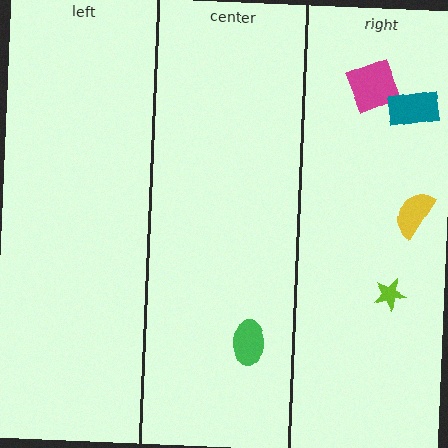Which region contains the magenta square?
The right region.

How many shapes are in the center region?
1.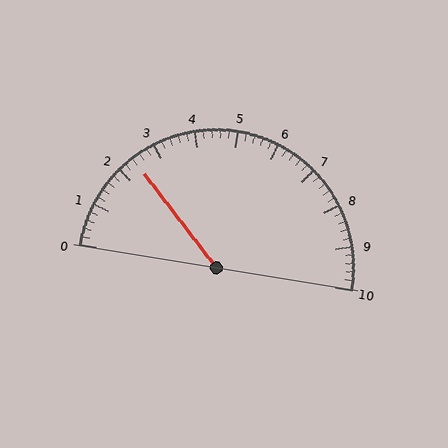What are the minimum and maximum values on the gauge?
The gauge ranges from 0 to 10.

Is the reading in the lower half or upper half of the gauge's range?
The reading is in the lower half of the range (0 to 10).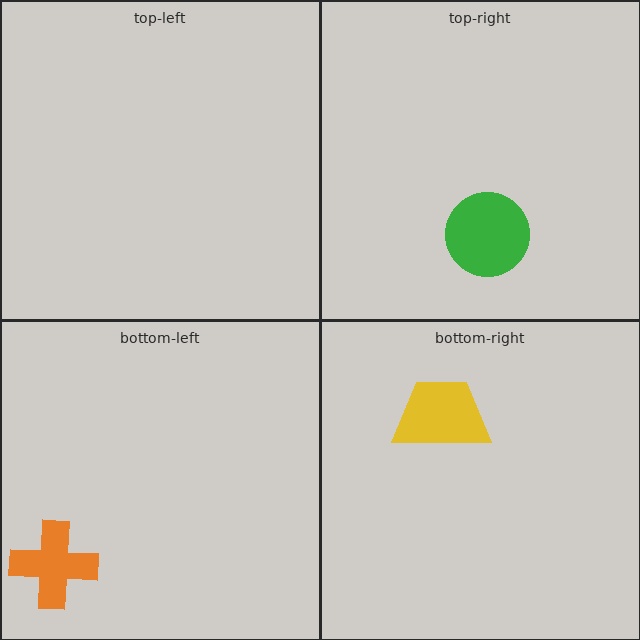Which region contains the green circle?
The top-right region.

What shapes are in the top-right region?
The green circle.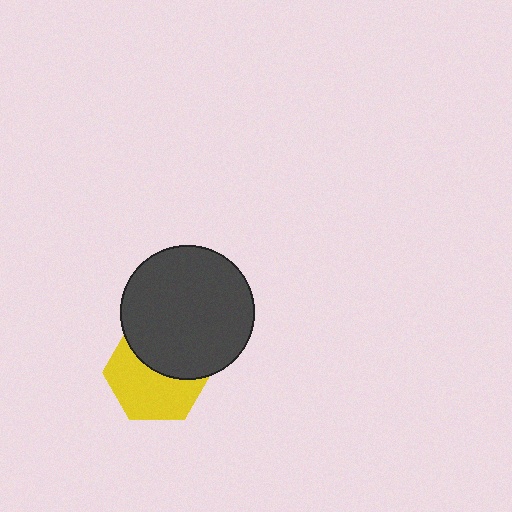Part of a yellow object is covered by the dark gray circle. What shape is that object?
It is a hexagon.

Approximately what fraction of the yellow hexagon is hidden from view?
Roughly 43% of the yellow hexagon is hidden behind the dark gray circle.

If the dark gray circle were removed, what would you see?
You would see the complete yellow hexagon.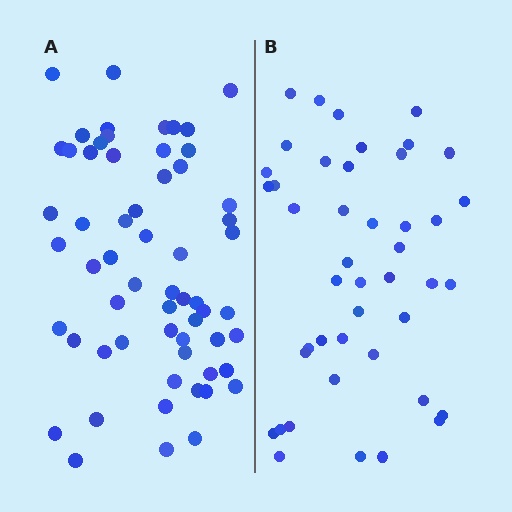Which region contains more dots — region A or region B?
Region A (the left region) has more dots.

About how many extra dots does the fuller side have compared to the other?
Region A has approximately 15 more dots than region B.